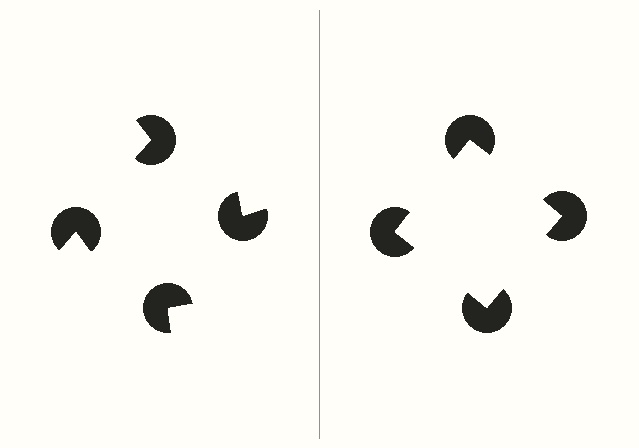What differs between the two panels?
The pac-man discs are positioned identically on both sides; only the wedge orientations differ. On the right they align to a square; on the left they are misaligned.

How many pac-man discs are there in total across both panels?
8 — 4 on each side.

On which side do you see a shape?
An illusory square appears on the right side. On the left side the wedge cuts are rotated, so no coherent shape forms.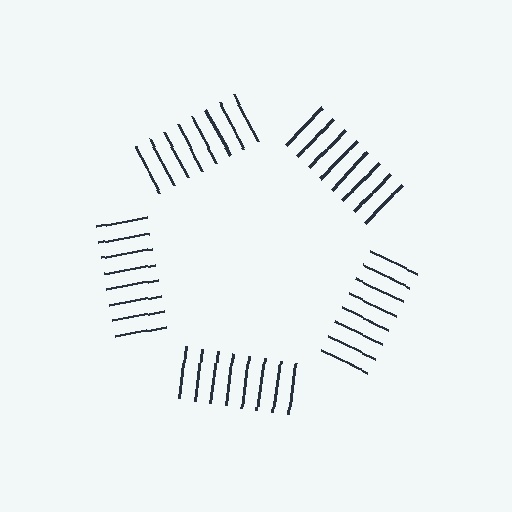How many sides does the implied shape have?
5 sides — the line-ends trace a pentagon.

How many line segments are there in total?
40 — 8 along each of the 5 edges.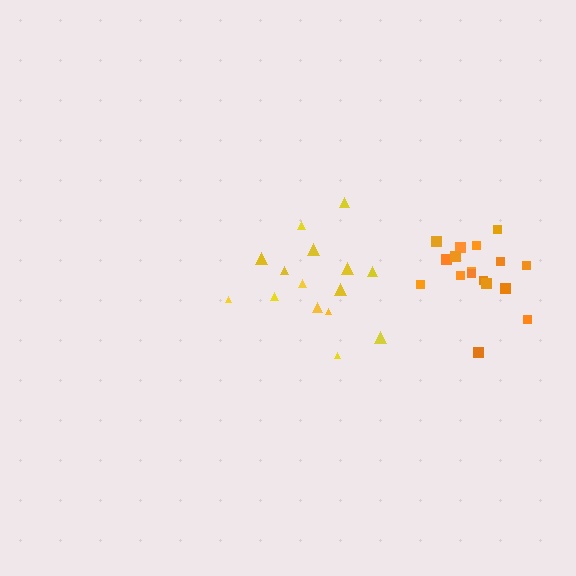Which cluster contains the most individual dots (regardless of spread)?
Orange (17).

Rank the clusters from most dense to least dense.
orange, yellow.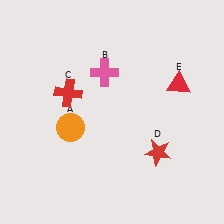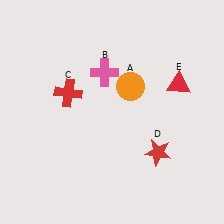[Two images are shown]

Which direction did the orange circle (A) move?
The orange circle (A) moved right.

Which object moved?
The orange circle (A) moved right.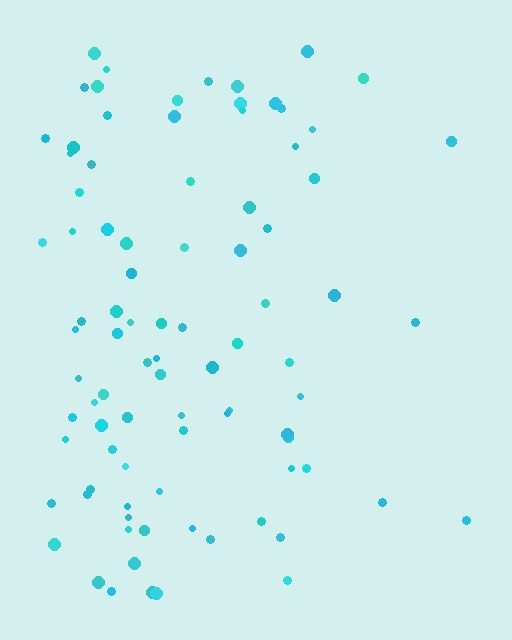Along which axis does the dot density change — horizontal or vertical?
Horizontal.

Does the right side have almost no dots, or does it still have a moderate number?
Still a moderate number, just noticeably fewer than the left.